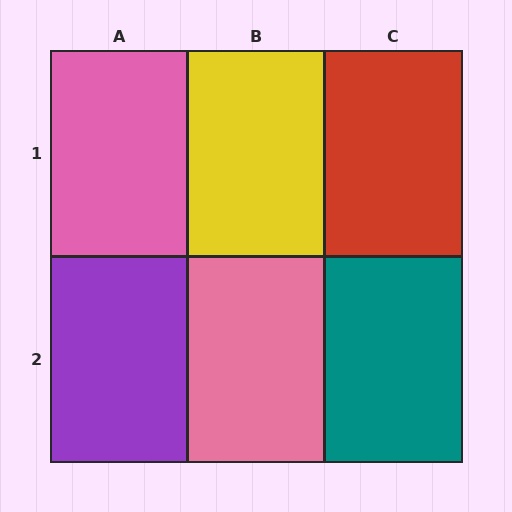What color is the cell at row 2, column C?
Teal.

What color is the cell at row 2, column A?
Purple.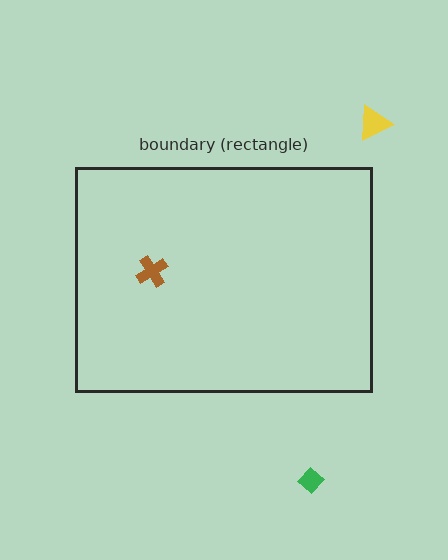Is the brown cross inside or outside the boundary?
Inside.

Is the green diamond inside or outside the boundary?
Outside.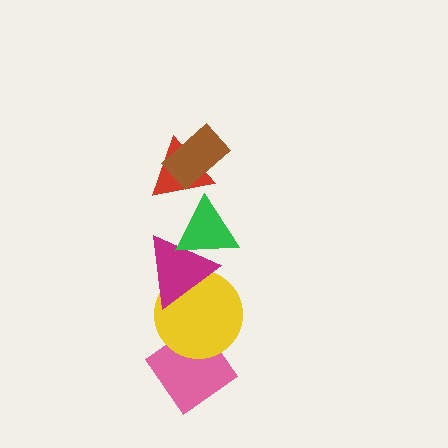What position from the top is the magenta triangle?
The magenta triangle is 4th from the top.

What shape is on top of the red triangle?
The brown rectangle is on top of the red triangle.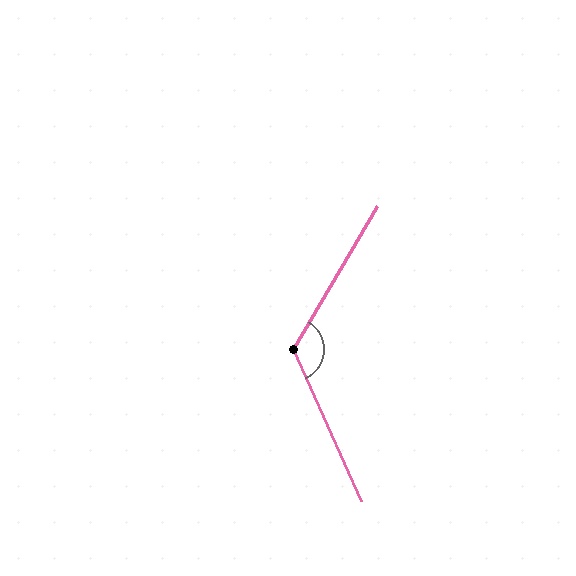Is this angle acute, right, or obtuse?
It is obtuse.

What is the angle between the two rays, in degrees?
Approximately 125 degrees.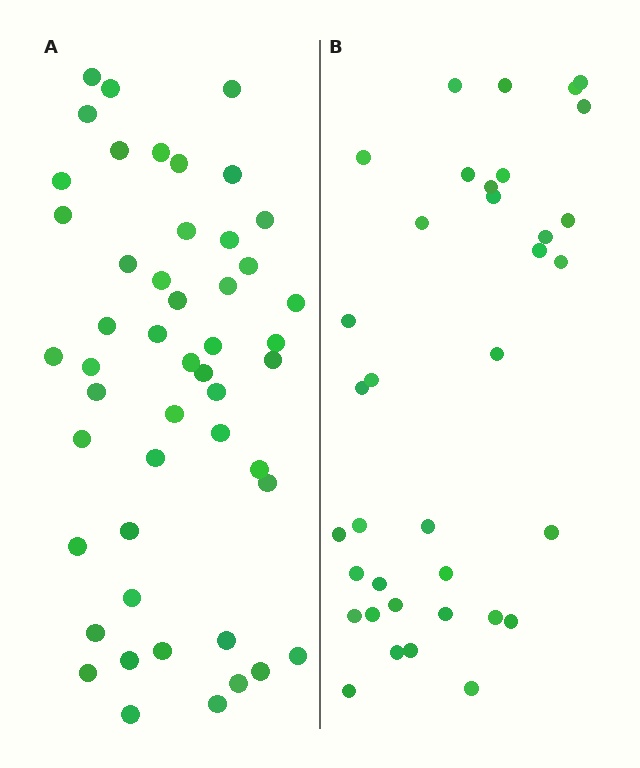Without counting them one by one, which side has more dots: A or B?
Region A (the left region) has more dots.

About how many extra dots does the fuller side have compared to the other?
Region A has approximately 15 more dots than region B.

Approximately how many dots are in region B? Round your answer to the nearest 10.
About 40 dots. (The exact count is 36, which rounds to 40.)